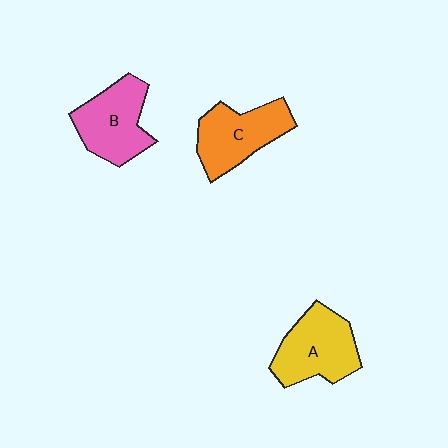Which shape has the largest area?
Shape A (yellow).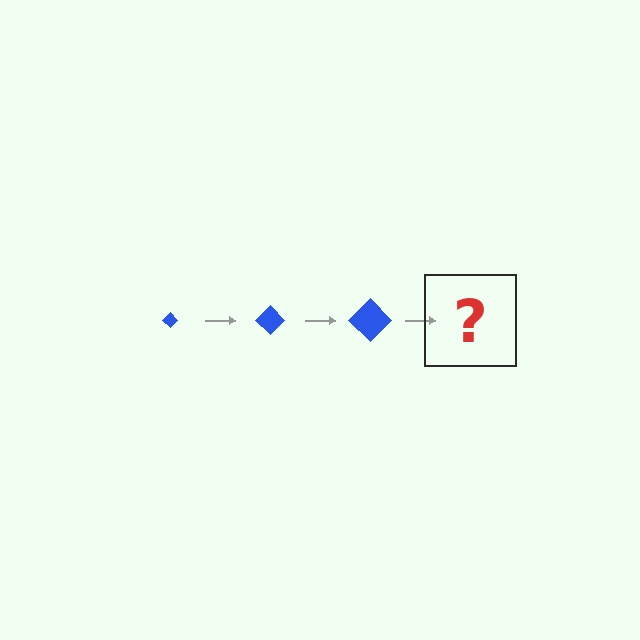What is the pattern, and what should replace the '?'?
The pattern is that the diamond gets progressively larger each step. The '?' should be a blue diamond, larger than the previous one.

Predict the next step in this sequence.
The next step is a blue diamond, larger than the previous one.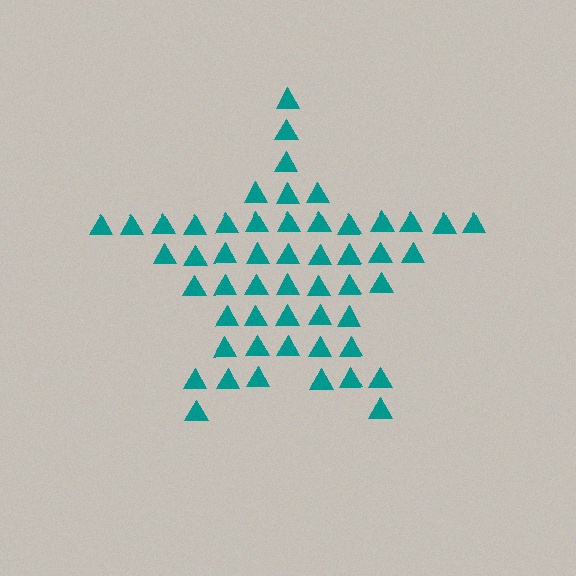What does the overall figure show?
The overall figure shows a star.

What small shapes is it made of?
It is made of small triangles.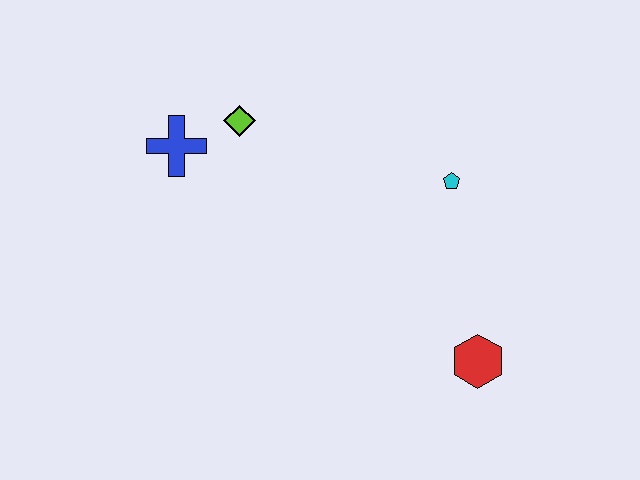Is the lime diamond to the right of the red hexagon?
No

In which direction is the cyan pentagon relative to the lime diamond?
The cyan pentagon is to the right of the lime diamond.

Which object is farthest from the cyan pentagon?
The blue cross is farthest from the cyan pentagon.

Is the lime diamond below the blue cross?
No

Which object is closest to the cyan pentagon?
The red hexagon is closest to the cyan pentagon.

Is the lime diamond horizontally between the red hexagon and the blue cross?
Yes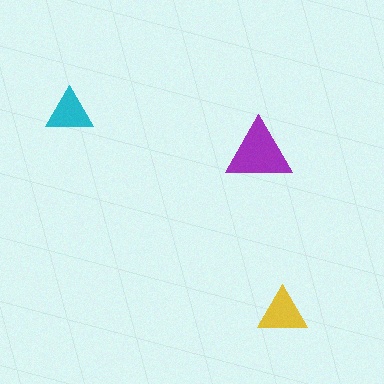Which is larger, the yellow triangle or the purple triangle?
The purple one.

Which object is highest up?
The cyan triangle is topmost.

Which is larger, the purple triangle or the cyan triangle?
The purple one.